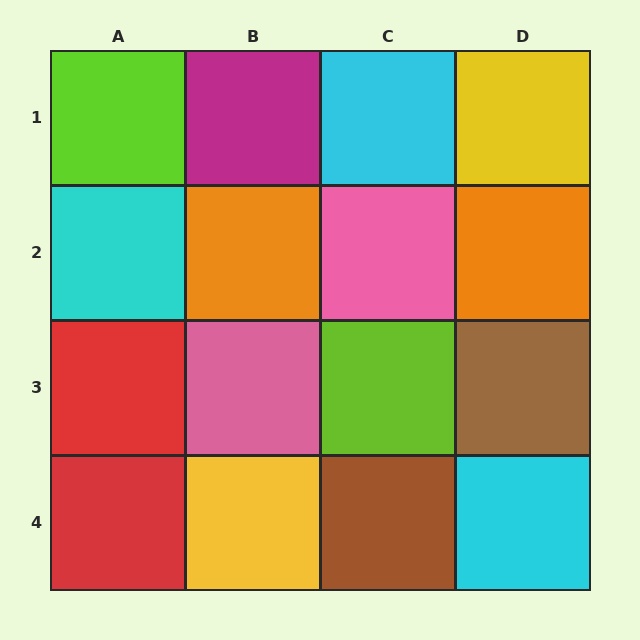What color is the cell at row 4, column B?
Yellow.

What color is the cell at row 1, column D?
Yellow.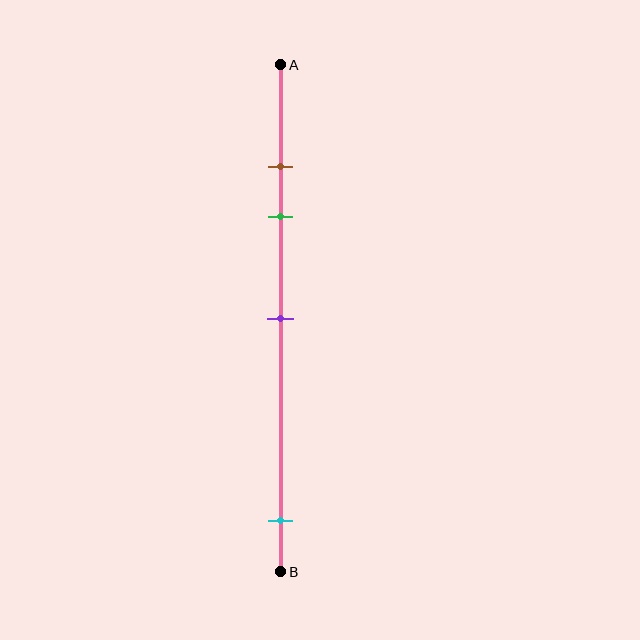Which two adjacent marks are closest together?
The brown and green marks are the closest adjacent pair.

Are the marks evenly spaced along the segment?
No, the marks are not evenly spaced.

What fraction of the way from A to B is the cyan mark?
The cyan mark is approximately 90% (0.9) of the way from A to B.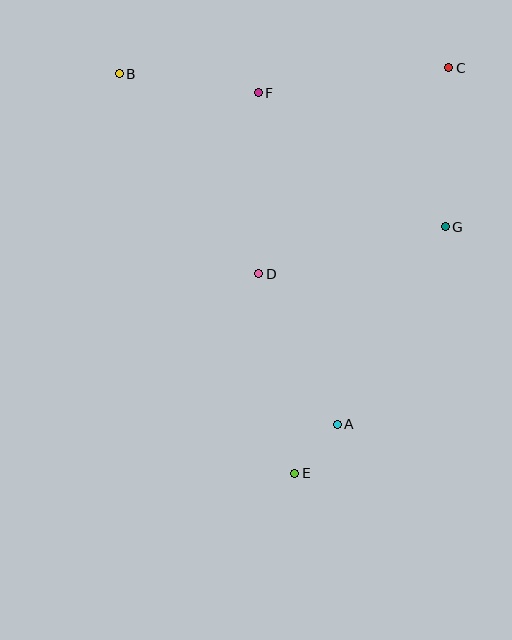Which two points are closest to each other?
Points A and E are closest to each other.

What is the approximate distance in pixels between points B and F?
The distance between B and F is approximately 140 pixels.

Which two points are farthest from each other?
Points B and E are farthest from each other.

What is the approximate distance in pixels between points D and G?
The distance between D and G is approximately 192 pixels.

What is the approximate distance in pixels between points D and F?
The distance between D and F is approximately 181 pixels.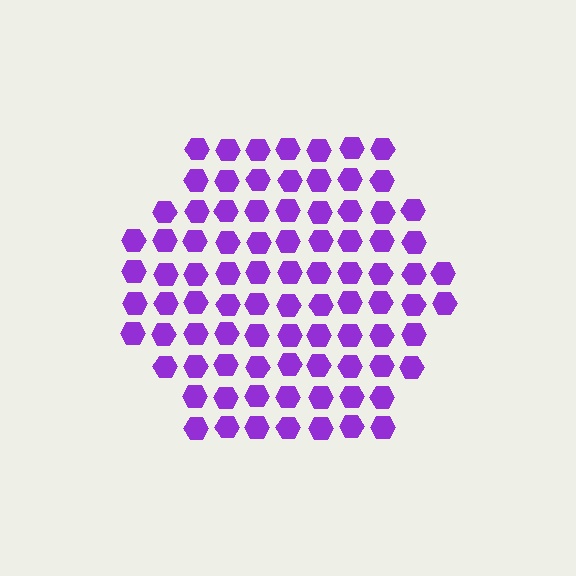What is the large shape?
The large shape is a hexagon.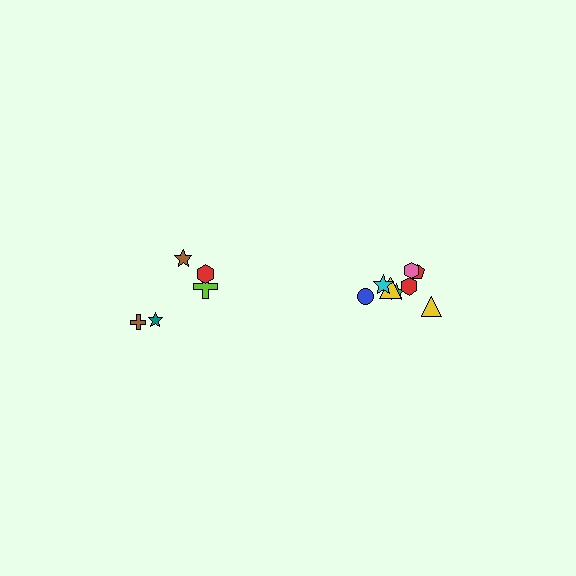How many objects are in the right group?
There are 8 objects.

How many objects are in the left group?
There are 5 objects.